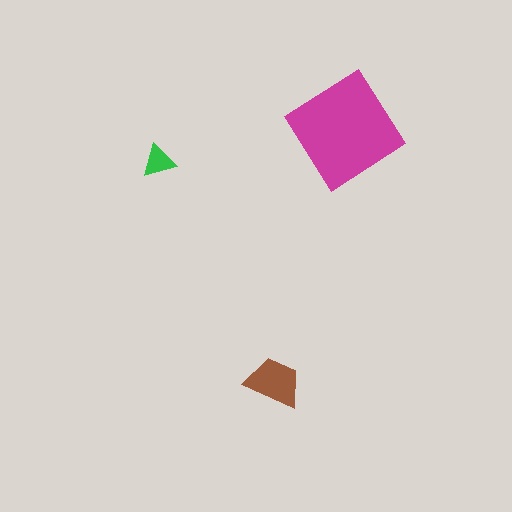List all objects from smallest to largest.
The green triangle, the brown trapezoid, the magenta diamond.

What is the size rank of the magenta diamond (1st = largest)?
1st.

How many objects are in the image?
There are 3 objects in the image.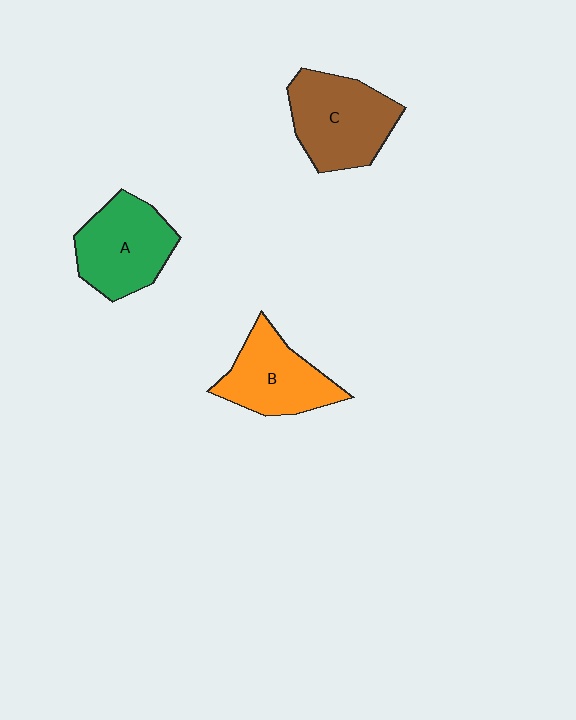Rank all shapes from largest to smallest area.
From largest to smallest: C (brown), A (green), B (orange).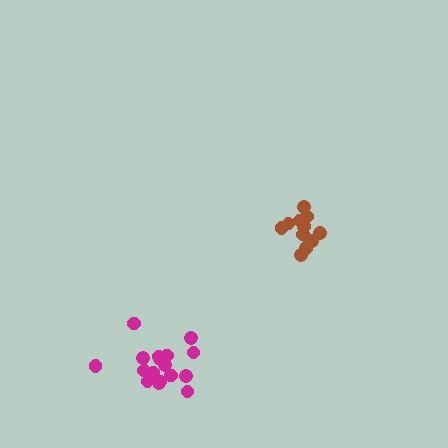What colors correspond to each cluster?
The clusters are colored: brown, magenta.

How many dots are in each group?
Group 1: 12 dots, Group 2: 17 dots (29 total).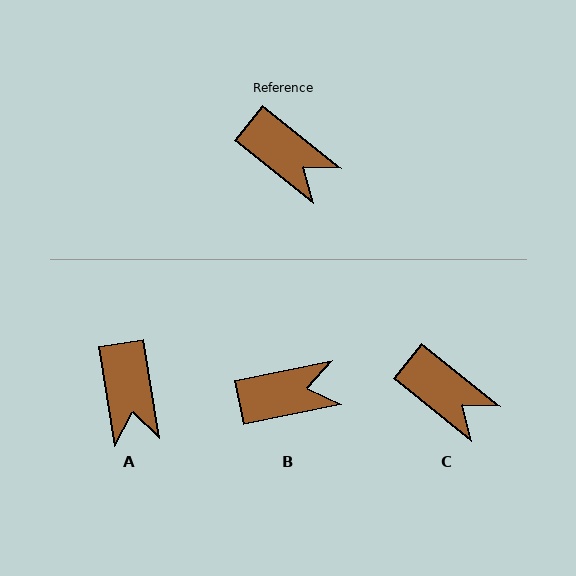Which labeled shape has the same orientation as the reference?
C.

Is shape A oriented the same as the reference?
No, it is off by about 42 degrees.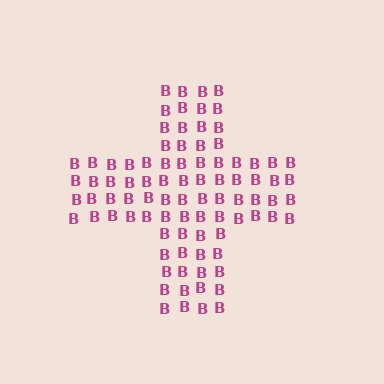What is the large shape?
The large shape is a cross.